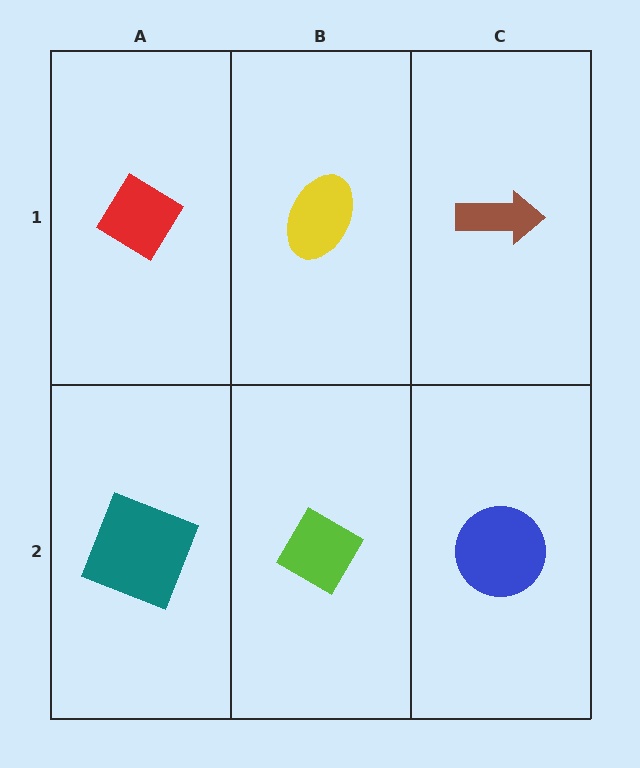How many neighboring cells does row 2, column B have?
3.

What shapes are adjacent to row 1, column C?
A blue circle (row 2, column C), a yellow ellipse (row 1, column B).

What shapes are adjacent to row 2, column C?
A brown arrow (row 1, column C), a lime diamond (row 2, column B).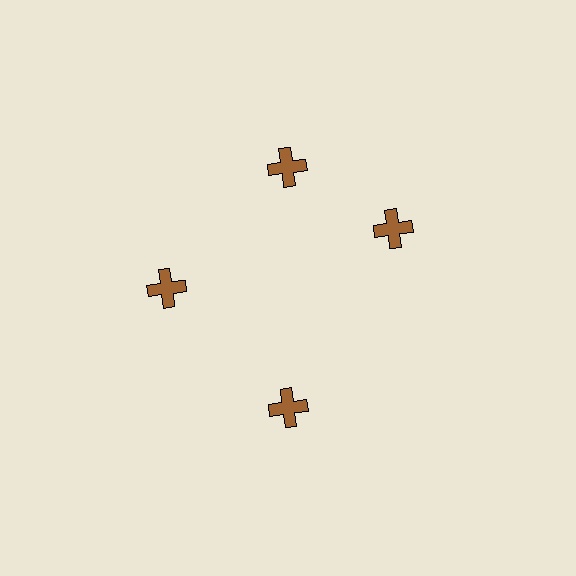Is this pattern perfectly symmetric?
No. The 4 brown crosses are arranged in a ring, but one element near the 3 o'clock position is rotated out of alignment along the ring, breaking the 4-fold rotational symmetry.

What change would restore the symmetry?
The symmetry would be restored by rotating it back into even spacing with its neighbors so that all 4 crosses sit at equal angles and equal distance from the center.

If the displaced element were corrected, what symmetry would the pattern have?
It would have 4-fold rotational symmetry — the pattern would map onto itself every 90 degrees.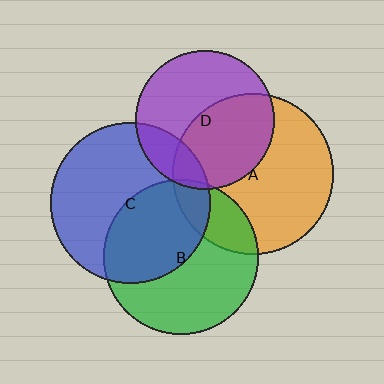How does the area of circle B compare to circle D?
Approximately 1.2 times.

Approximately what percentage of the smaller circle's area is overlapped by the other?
Approximately 5%.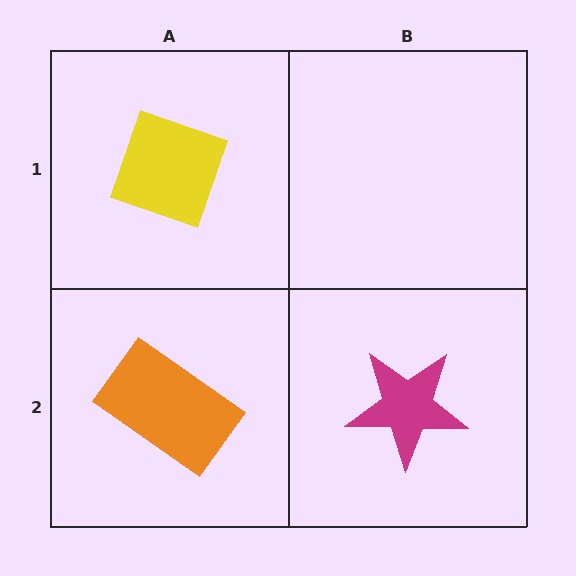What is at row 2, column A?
An orange rectangle.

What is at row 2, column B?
A magenta star.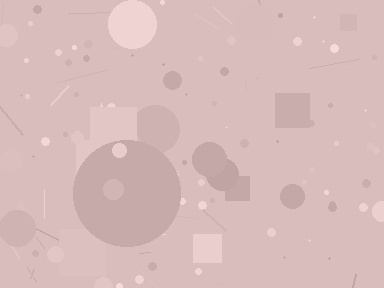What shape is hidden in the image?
A circle is hidden in the image.